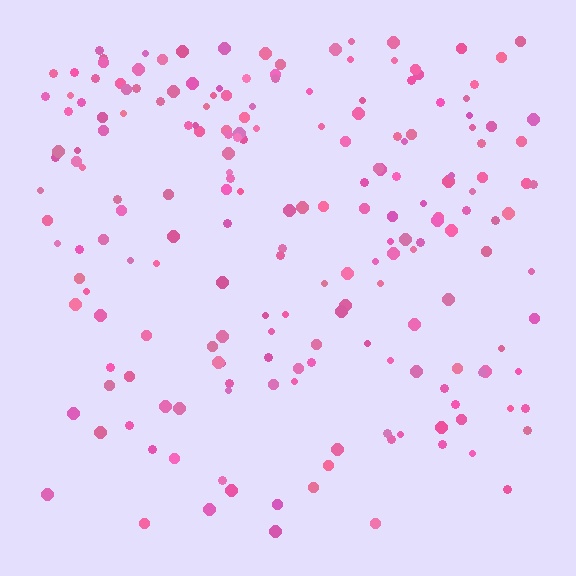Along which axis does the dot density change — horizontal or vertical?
Vertical.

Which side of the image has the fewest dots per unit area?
The bottom.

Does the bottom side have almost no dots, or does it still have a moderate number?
Still a moderate number, just noticeably fewer than the top.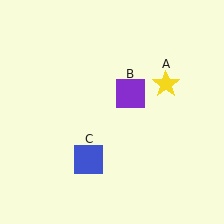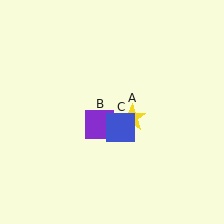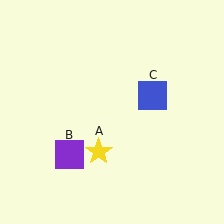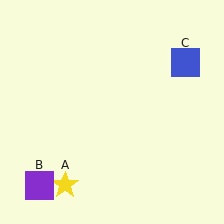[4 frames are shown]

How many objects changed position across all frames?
3 objects changed position: yellow star (object A), purple square (object B), blue square (object C).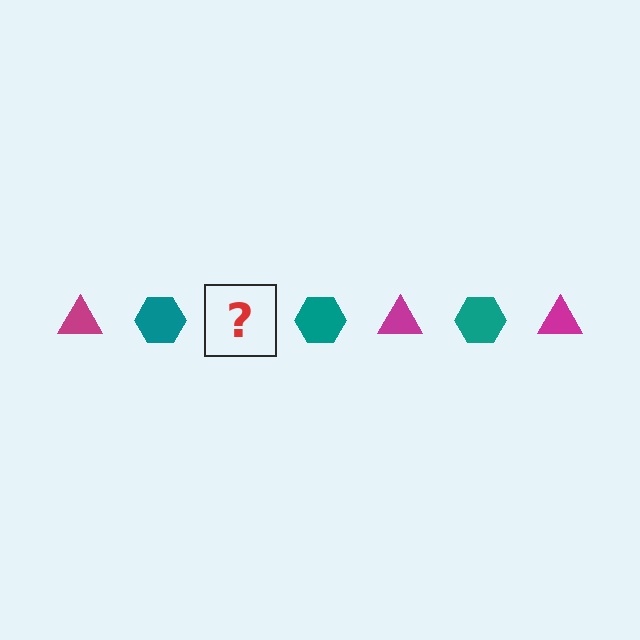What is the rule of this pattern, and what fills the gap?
The rule is that the pattern alternates between magenta triangle and teal hexagon. The gap should be filled with a magenta triangle.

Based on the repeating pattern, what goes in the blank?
The blank should be a magenta triangle.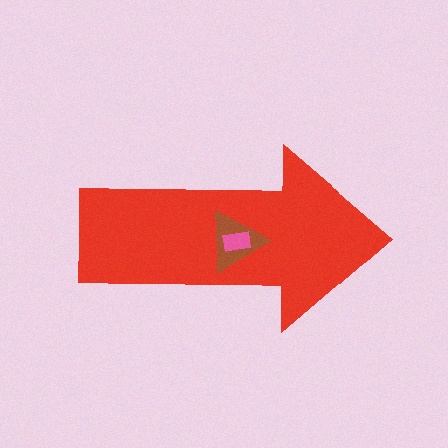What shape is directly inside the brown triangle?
The pink rectangle.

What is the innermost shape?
The pink rectangle.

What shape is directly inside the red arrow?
The brown triangle.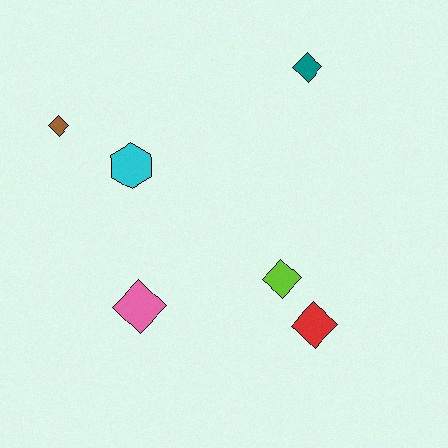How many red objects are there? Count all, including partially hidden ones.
There is 1 red object.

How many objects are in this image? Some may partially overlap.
There are 6 objects.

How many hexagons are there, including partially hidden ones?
There is 1 hexagon.